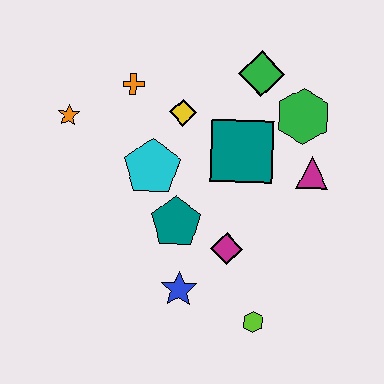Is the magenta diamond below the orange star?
Yes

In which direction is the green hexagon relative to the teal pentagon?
The green hexagon is to the right of the teal pentagon.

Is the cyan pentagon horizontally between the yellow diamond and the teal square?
No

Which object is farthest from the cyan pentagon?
The lime hexagon is farthest from the cyan pentagon.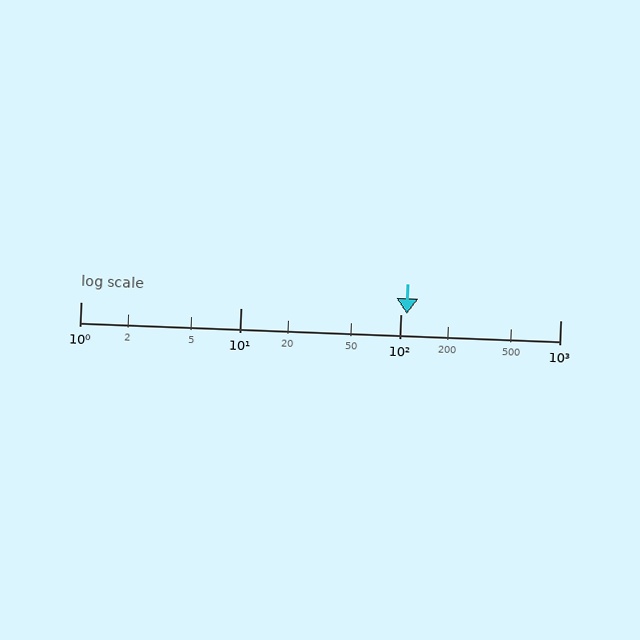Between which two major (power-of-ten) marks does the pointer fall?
The pointer is between 100 and 1000.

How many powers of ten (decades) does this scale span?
The scale spans 3 decades, from 1 to 1000.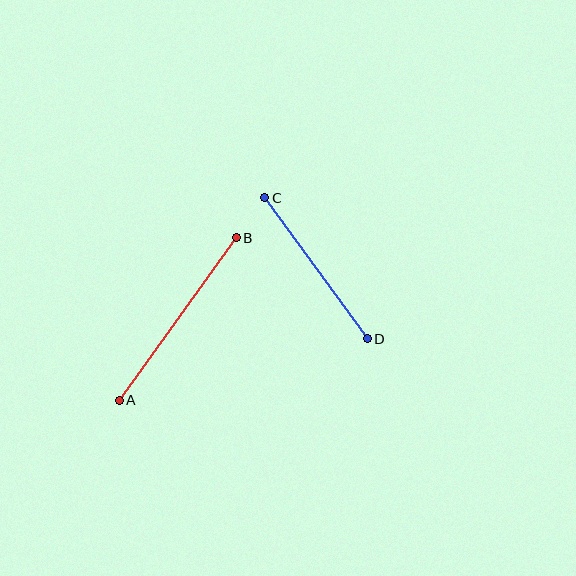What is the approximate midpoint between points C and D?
The midpoint is at approximately (316, 268) pixels.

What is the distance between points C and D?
The distance is approximately 174 pixels.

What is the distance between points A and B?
The distance is approximately 200 pixels.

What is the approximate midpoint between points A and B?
The midpoint is at approximately (178, 319) pixels.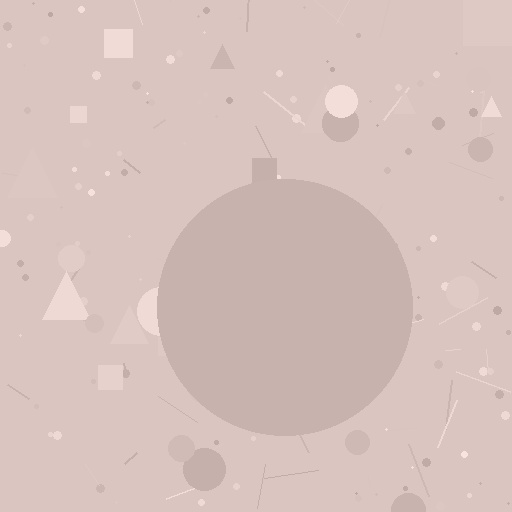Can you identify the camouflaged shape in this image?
The camouflaged shape is a circle.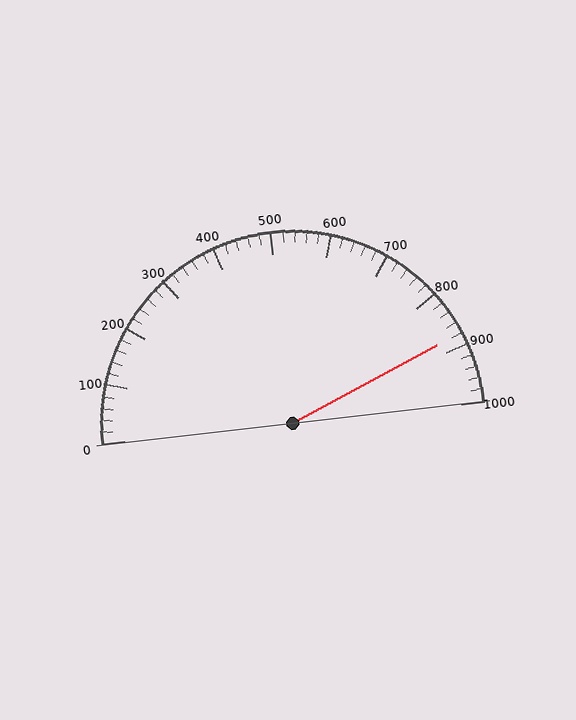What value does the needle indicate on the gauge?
The needle indicates approximately 880.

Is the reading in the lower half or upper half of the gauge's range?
The reading is in the upper half of the range (0 to 1000).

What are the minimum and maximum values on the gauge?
The gauge ranges from 0 to 1000.